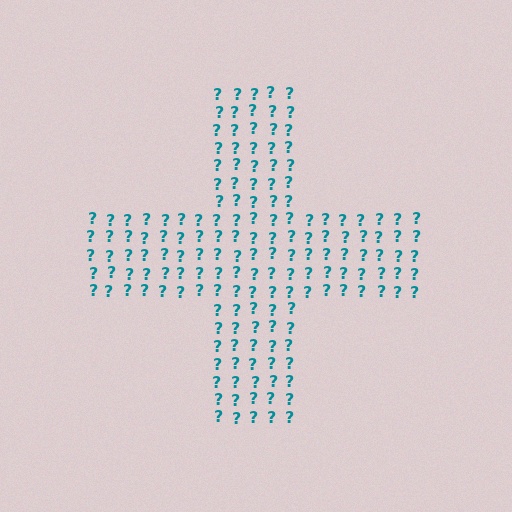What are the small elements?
The small elements are question marks.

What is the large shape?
The large shape is a cross.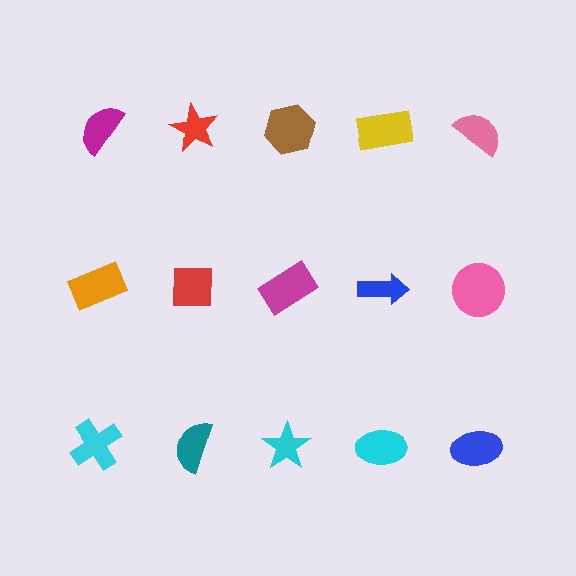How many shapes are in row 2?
5 shapes.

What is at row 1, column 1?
A magenta semicircle.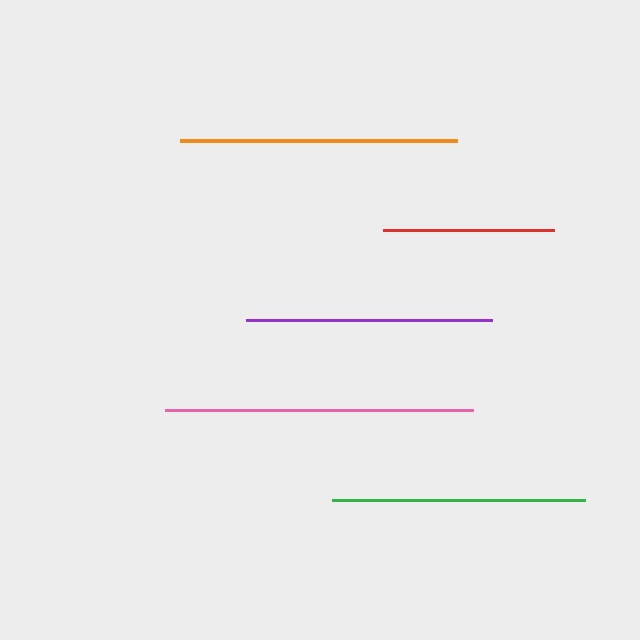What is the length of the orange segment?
The orange segment is approximately 276 pixels long.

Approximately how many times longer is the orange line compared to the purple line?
The orange line is approximately 1.1 times the length of the purple line.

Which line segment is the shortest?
The red line is the shortest at approximately 170 pixels.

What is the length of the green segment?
The green segment is approximately 252 pixels long.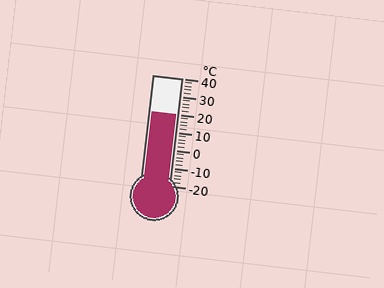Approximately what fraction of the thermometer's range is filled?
The thermometer is filled to approximately 65% of its range.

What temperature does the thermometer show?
The thermometer shows approximately 20°C.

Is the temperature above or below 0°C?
The temperature is above 0°C.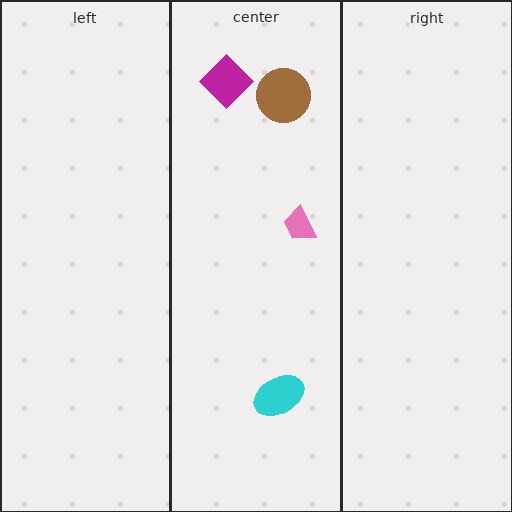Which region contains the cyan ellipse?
The center region.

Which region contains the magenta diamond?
The center region.